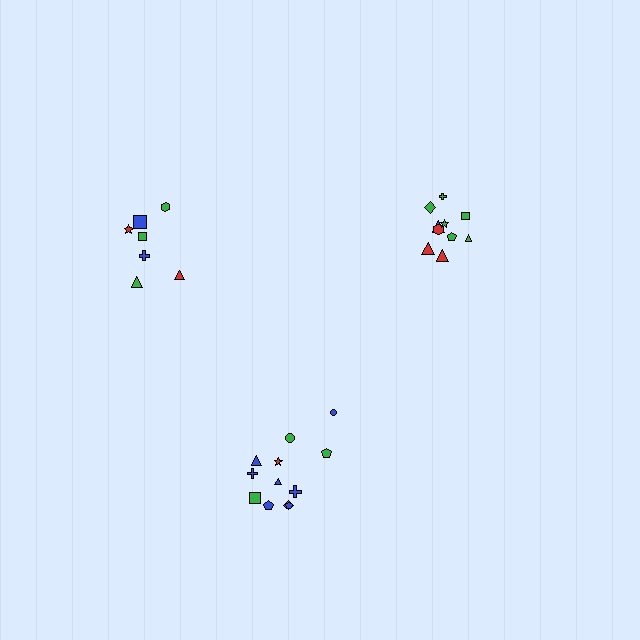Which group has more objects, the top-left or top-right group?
The top-right group.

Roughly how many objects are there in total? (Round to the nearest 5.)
Roughly 30 objects in total.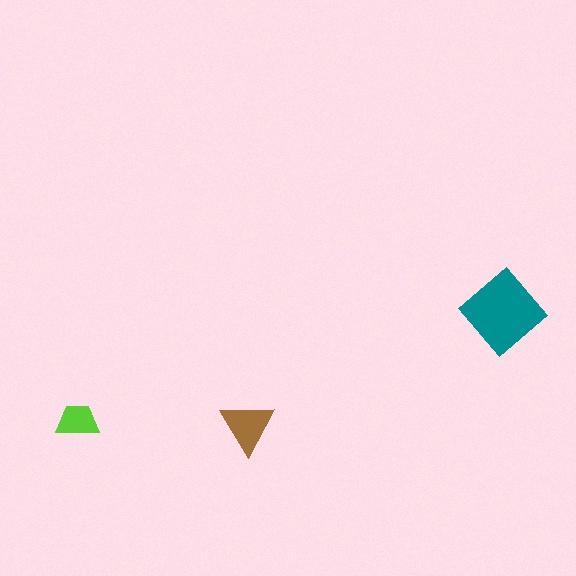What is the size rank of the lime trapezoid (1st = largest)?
3rd.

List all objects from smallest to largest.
The lime trapezoid, the brown triangle, the teal diamond.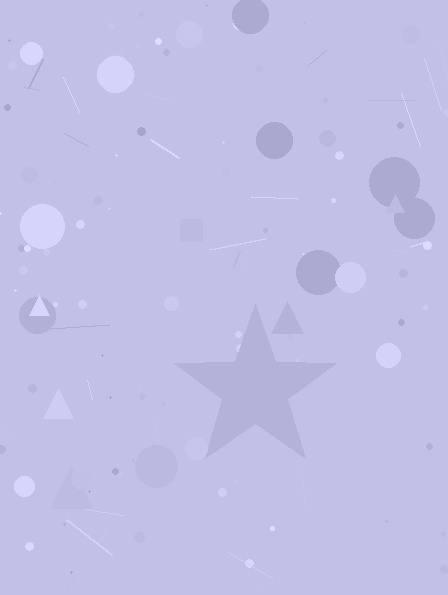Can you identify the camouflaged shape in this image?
The camouflaged shape is a star.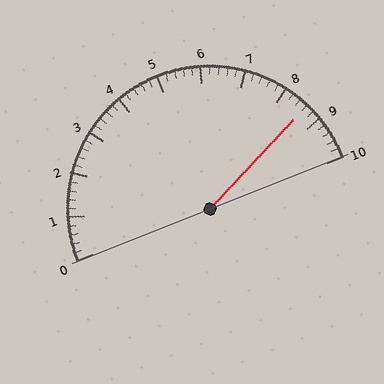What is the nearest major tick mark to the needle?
The nearest major tick mark is 9.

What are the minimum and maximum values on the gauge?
The gauge ranges from 0 to 10.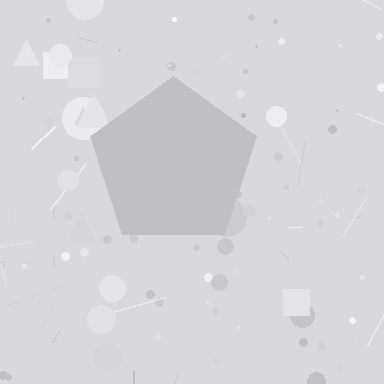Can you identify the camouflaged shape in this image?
The camouflaged shape is a pentagon.